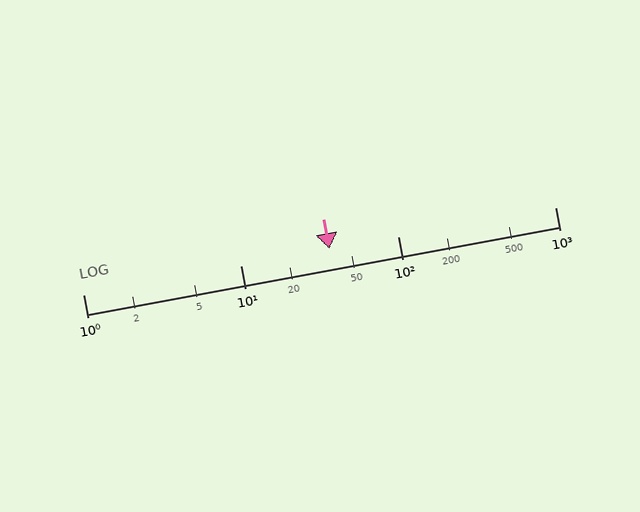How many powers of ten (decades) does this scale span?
The scale spans 3 decades, from 1 to 1000.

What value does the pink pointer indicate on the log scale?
The pointer indicates approximately 37.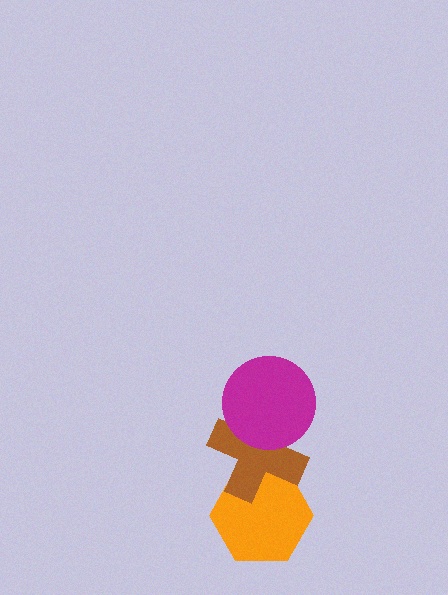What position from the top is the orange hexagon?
The orange hexagon is 3rd from the top.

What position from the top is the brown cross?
The brown cross is 2nd from the top.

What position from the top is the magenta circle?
The magenta circle is 1st from the top.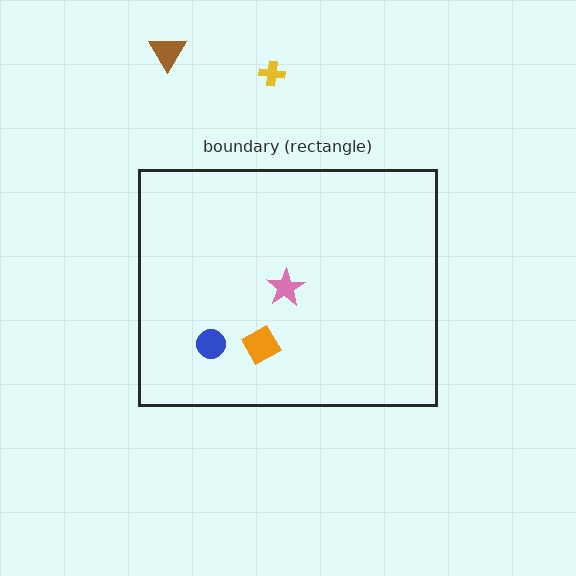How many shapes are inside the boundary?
3 inside, 2 outside.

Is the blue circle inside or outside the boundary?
Inside.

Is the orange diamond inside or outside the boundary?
Inside.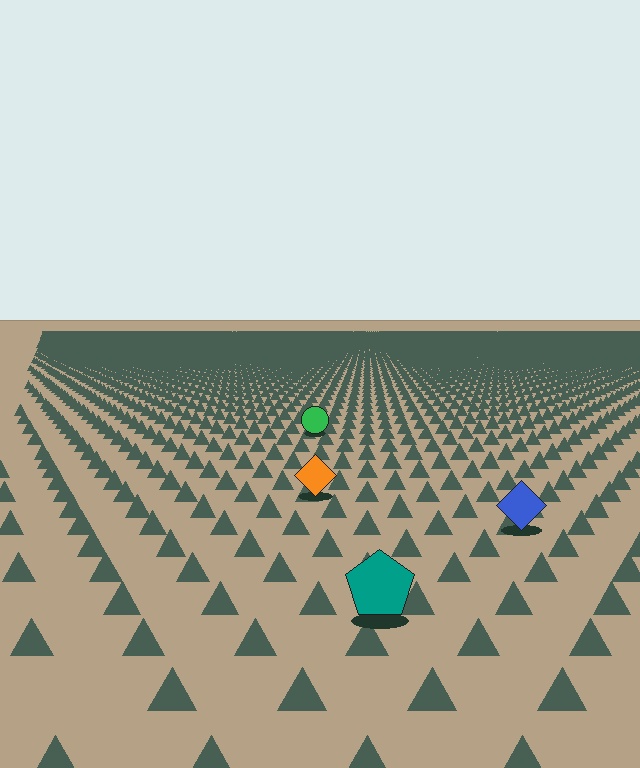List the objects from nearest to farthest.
From nearest to farthest: the teal pentagon, the blue diamond, the orange diamond, the green circle.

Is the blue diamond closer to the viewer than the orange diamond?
Yes. The blue diamond is closer — you can tell from the texture gradient: the ground texture is coarser near it.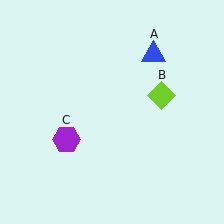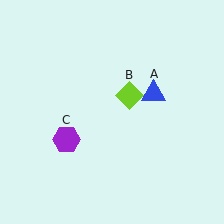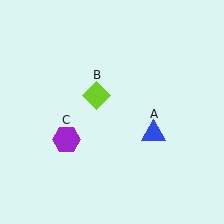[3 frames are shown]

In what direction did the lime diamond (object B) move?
The lime diamond (object B) moved left.